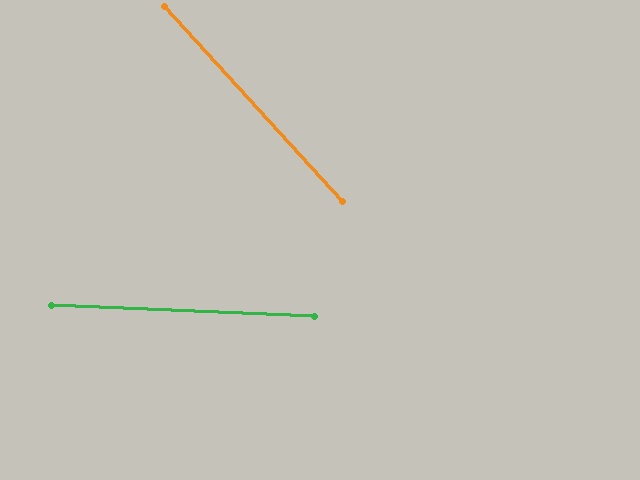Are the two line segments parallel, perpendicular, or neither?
Neither parallel nor perpendicular — they differ by about 45°.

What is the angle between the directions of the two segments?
Approximately 45 degrees.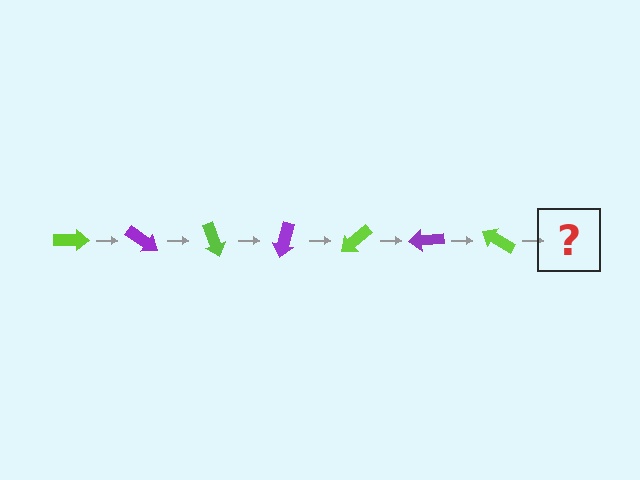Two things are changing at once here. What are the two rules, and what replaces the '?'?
The two rules are that it rotates 35 degrees each step and the color cycles through lime and purple. The '?' should be a purple arrow, rotated 245 degrees from the start.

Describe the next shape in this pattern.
It should be a purple arrow, rotated 245 degrees from the start.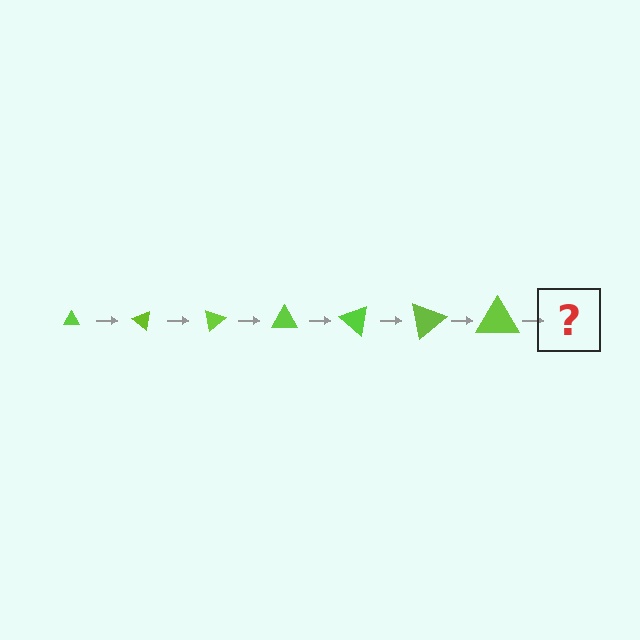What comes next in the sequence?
The next element should be a triangle, larger than the previous one and rotated 280 degrees from the start.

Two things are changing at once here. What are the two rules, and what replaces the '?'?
The two rules are that the triangle grows larger each step and it rotates 40 degrees each step. The '?' should be a triangle, larger than the previous one and rotated 280 degrees from the start.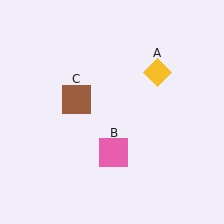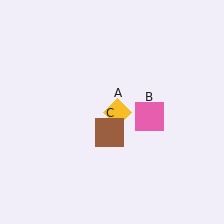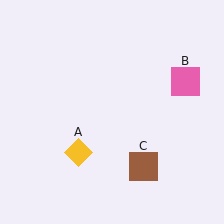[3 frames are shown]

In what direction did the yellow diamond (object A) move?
The yellow diamond (object A) moved down and to the left.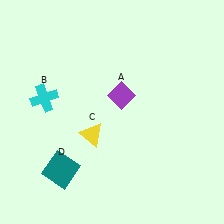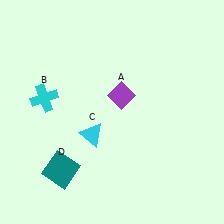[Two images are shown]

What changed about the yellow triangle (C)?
In Image 1, C is yellow. In Image 2, it changed to cyan.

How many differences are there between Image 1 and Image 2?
There is 1 difference between the two images.